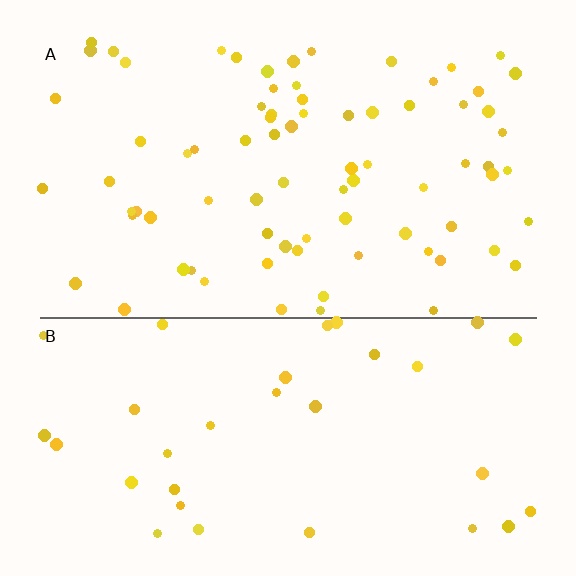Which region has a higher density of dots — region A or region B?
A (the top).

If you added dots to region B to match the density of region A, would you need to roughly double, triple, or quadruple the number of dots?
Approximately double.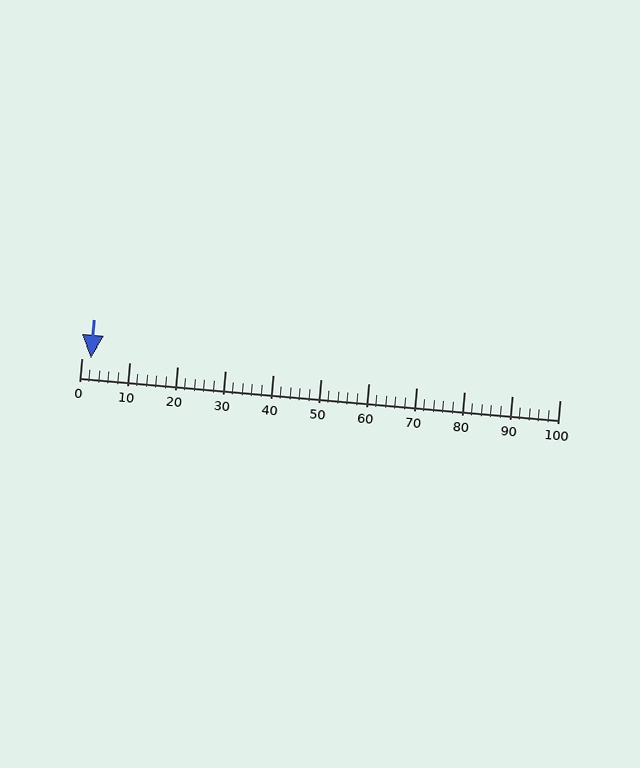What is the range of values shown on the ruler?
The ruler shows values from 0 to 100.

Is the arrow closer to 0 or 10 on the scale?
The arrow is closer to 0.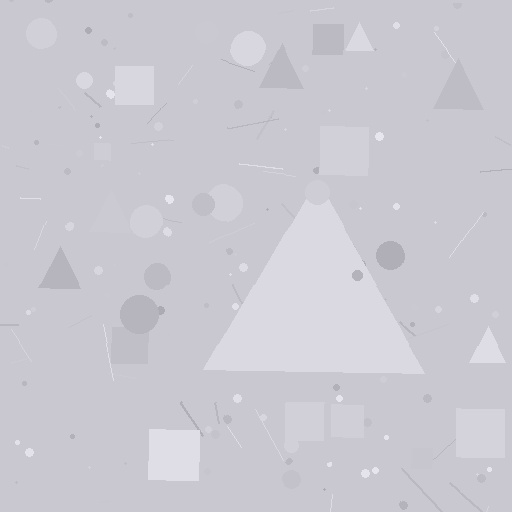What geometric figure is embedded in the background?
A triangle is embedded in the background.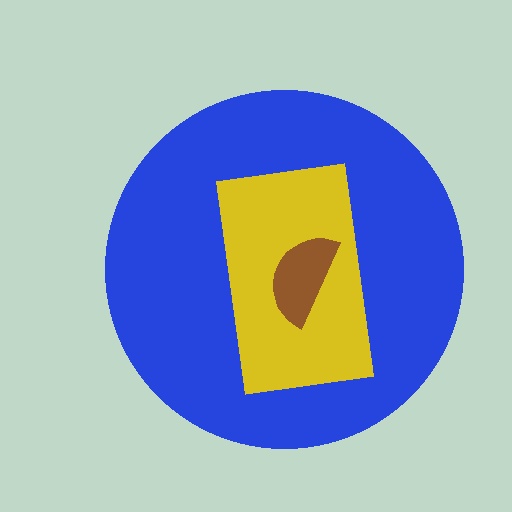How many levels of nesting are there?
3.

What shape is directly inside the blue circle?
The yellow rectangle.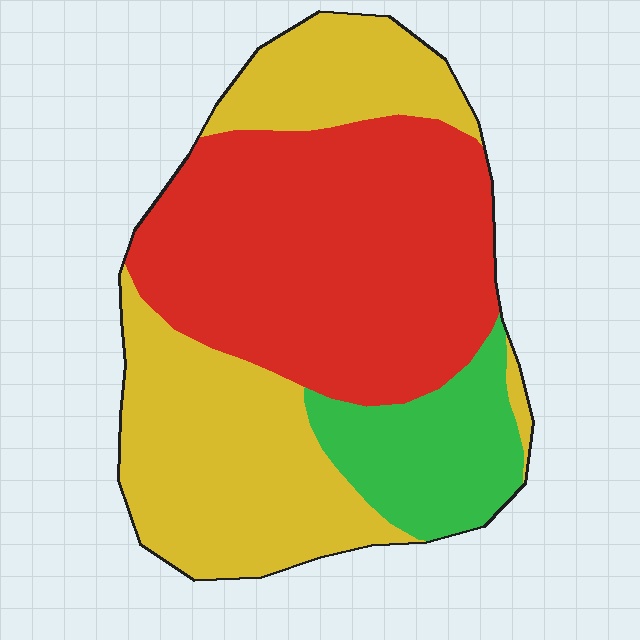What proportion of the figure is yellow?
Yellow takes up about two fifths (2/5) of the figure.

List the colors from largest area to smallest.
From largest to smallest: red, yellow, green.